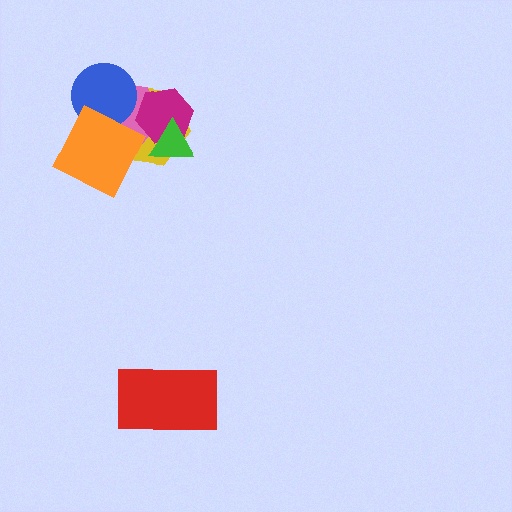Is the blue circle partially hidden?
Yes, it is partially covered by another shape.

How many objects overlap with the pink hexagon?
5 objects overlap with the pink hexagon.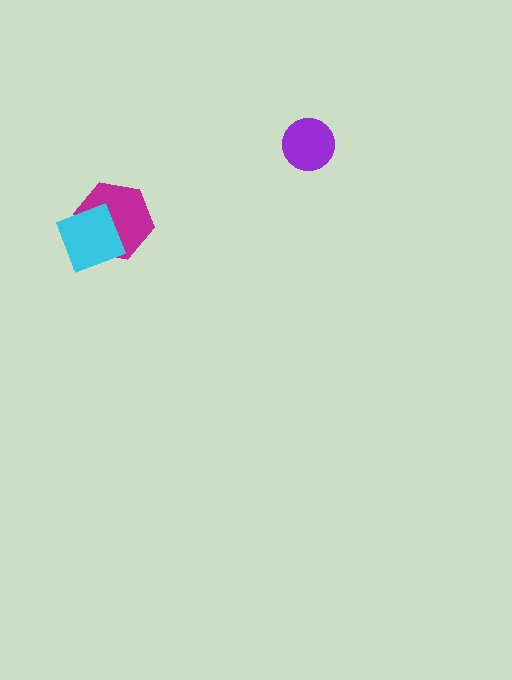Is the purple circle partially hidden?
No, no other shape covers it.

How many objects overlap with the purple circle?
0 objects overlap with the purple circle.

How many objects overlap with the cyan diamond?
1 object overlaps with the cyan diamond.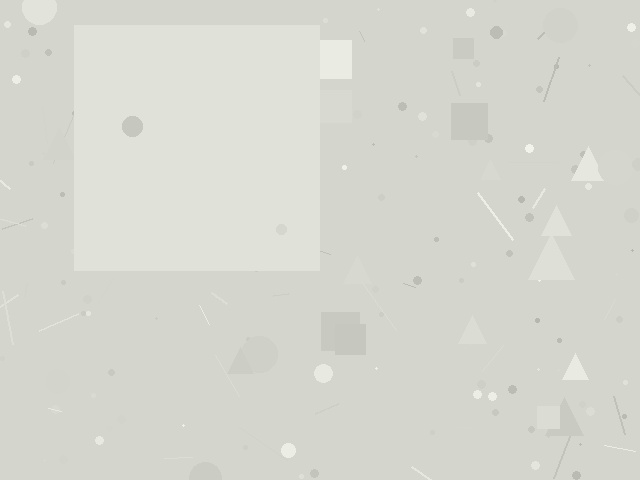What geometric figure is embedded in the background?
A square is embedded in the background.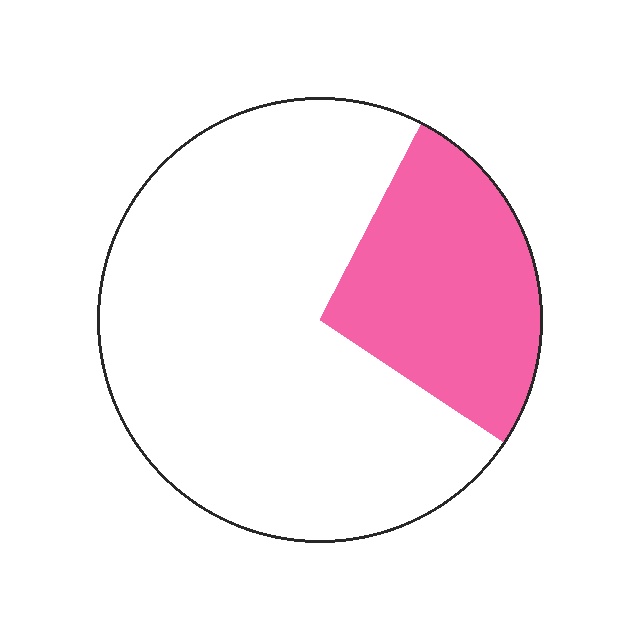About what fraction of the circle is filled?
About one quarter (1/4).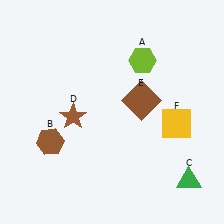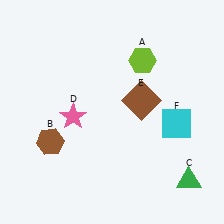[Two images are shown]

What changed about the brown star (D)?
In Image 1, D is brown. In Image 2, it changed to pink.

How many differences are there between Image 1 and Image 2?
There are 2 differences between the two images.